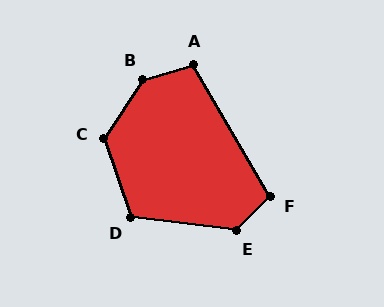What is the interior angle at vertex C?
Approximately 129 degrees (obtuse).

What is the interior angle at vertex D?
Approximately 115 degrees (obtuse).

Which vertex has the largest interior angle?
B, at approximately 139 degrees.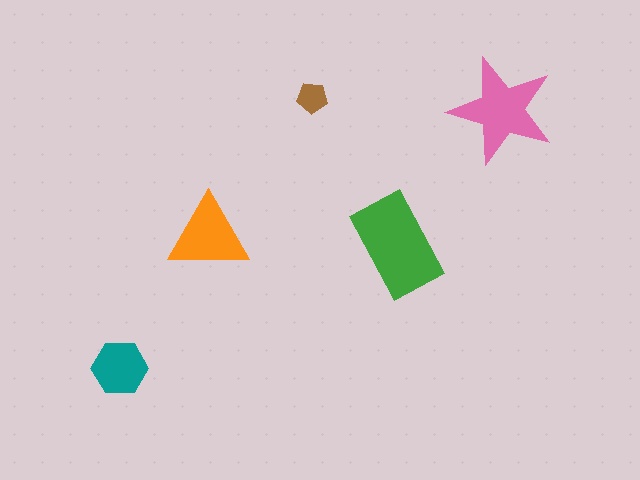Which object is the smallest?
The brown pentagon.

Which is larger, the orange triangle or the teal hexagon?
The orange triangle.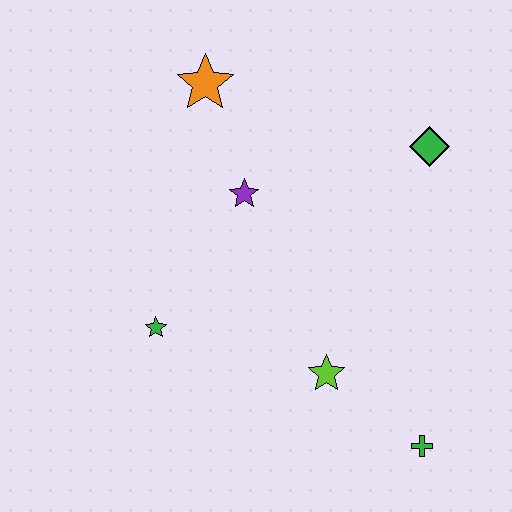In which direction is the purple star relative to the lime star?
The purple star is above the lime star.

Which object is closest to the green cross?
The lime star is closest to the green cross.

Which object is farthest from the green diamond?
The green star is farthest from the green diamond.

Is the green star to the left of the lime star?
Yes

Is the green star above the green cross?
Yes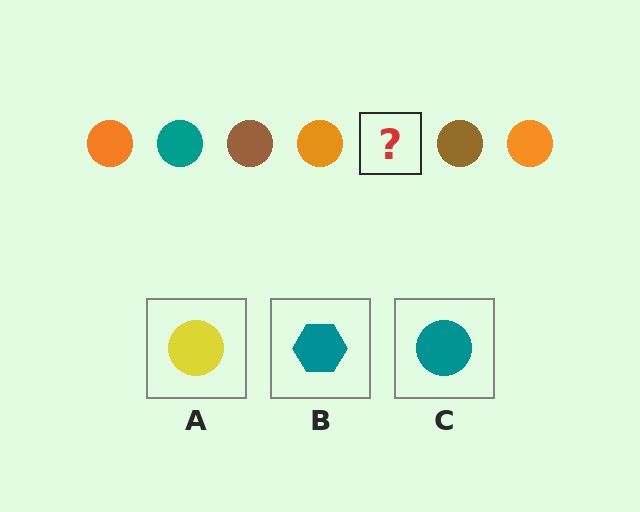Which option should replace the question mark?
Option C.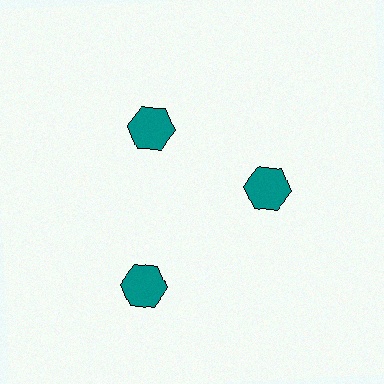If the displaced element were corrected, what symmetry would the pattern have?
It would have 3-fold rotational symmetry — the pattern would map onto itself every 120 degrees.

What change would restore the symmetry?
The symmetry would be restored by moving it inward, back onto the ring so that all 3 hexagons sit at equal angles and equal distance from the center.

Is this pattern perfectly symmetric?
No. The 3 teal hexagons are arranged in a ring, but one element near the 7 o'clock position is pushed outward from the center, breaking the 3-fold rotational symmetry.